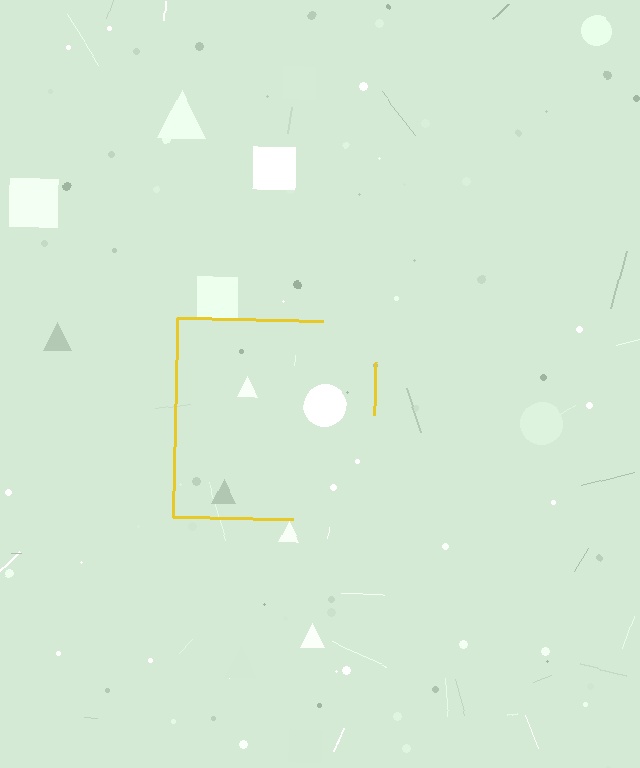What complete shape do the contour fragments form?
The contour fragments form a square.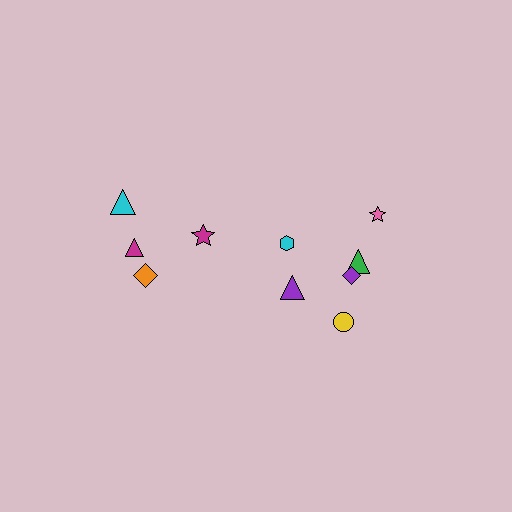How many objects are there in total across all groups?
There are 10 objects.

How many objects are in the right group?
There are 6 objects.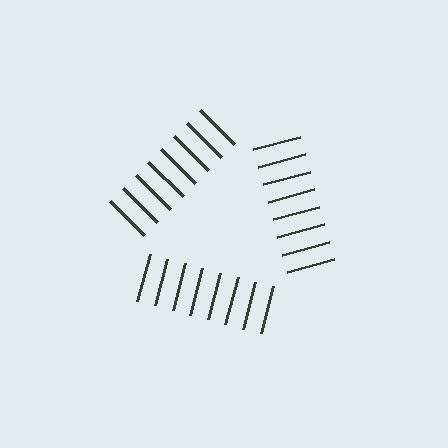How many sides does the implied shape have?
3 sides — the line-ends trace a triangle.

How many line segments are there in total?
24 — 8 along each of the 3 edges.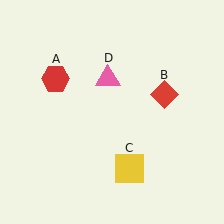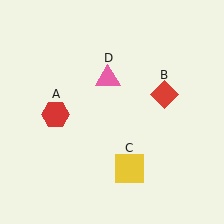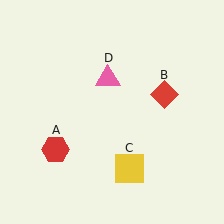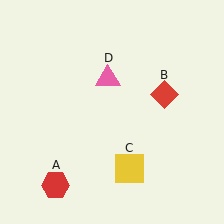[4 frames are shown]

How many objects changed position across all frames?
1 object changed position: red hexagon (object A).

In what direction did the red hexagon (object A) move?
The red hexagon (object A) moved down.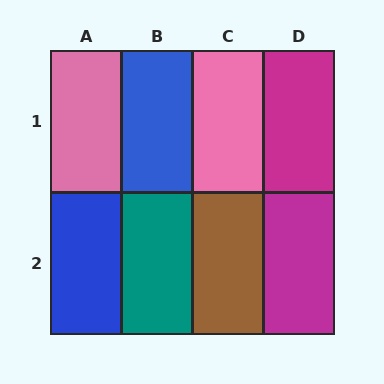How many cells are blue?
2 cells are blue.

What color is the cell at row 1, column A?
Pink.